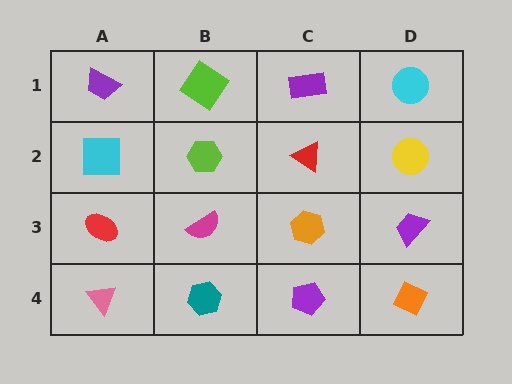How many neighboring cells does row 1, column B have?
3.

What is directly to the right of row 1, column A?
A lime diamond.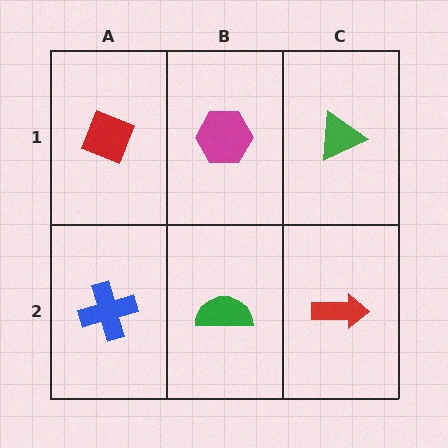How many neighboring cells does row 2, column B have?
3.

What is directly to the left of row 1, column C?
A magenta hexagon.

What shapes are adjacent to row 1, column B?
A green semicircle (row 2, column B), a red diamond (row 1, column A), a green triangle (row 1, column C).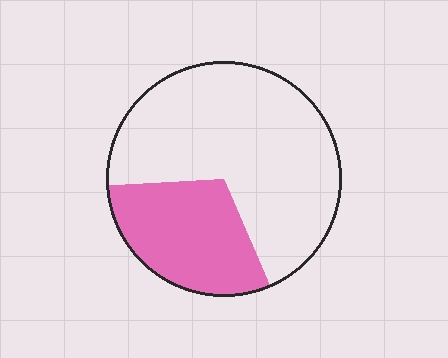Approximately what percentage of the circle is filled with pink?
Approximately 30%.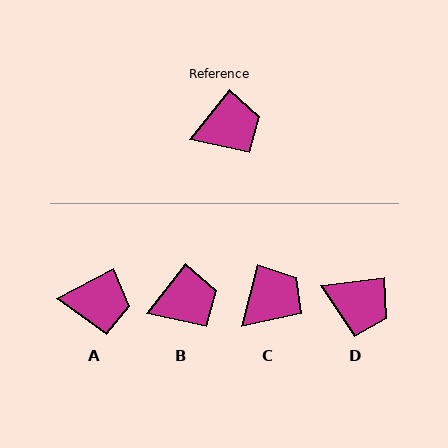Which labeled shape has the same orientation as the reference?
B.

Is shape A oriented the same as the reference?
No, it is off by about 25 degrees.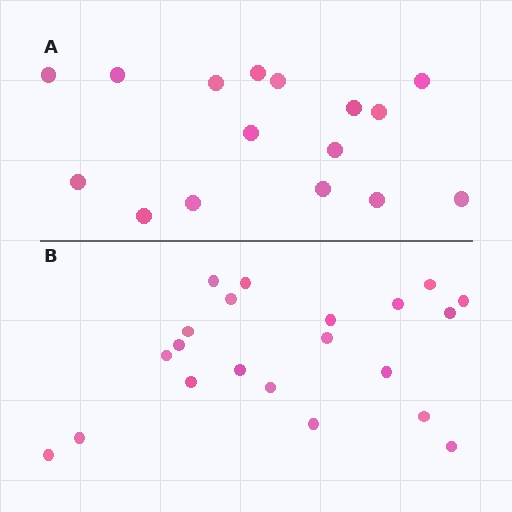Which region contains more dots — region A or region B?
Region B (the bottom region) has more dots.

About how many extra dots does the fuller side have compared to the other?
Region B has about 5 more dots than region A.